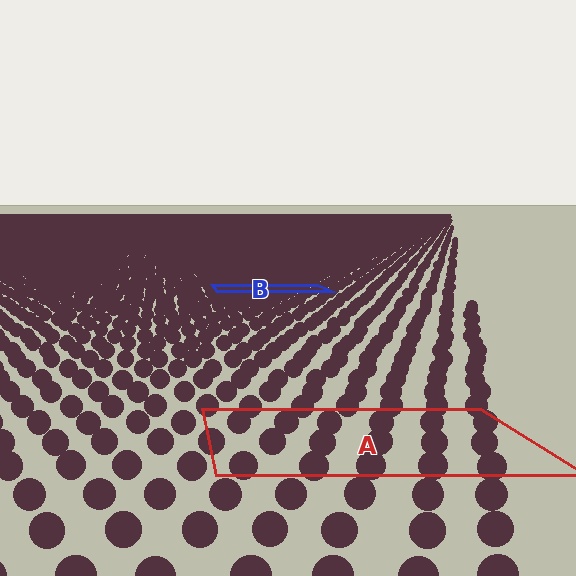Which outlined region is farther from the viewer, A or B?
Region B is farther from the viewer — the texture elements inside it appear smaller and more densely packed.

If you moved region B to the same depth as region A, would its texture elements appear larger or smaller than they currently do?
They would appear larger. At a closer depth, the same texture elements are projected at a bigger on-screen size.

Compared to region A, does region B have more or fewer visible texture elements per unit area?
Region B has more texture elements per unit area — they are packed more densely because it is farther away.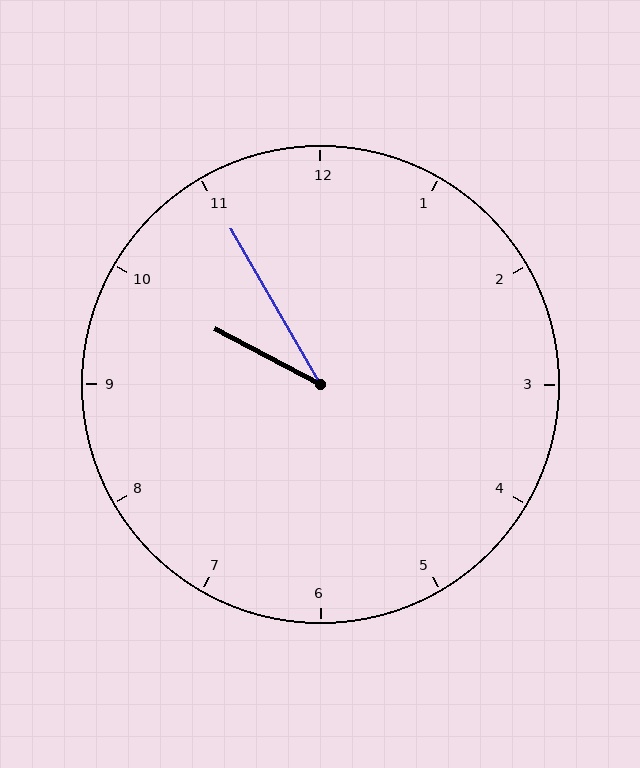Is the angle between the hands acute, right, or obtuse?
It is acute.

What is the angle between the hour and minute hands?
Approximately 32 degrees.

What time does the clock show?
9:55.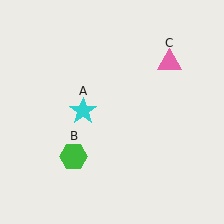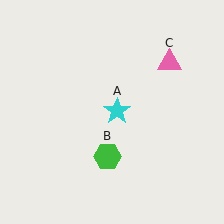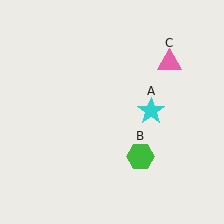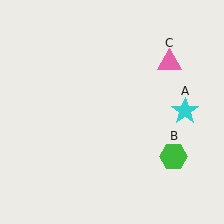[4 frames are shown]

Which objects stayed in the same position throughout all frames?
Pink triangle (object C) remained stationary.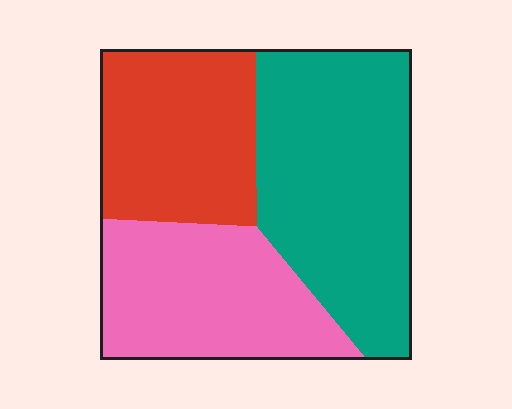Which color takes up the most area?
Teal, at roughly 40%.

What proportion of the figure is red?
Red covers roughly 30% of the figure.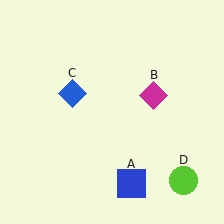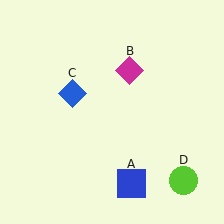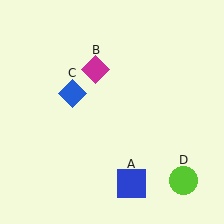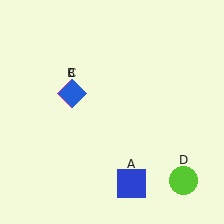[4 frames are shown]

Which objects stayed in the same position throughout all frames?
Blue square (object A) and blue diamond (object C) and lime circle (object D) remained stationary.